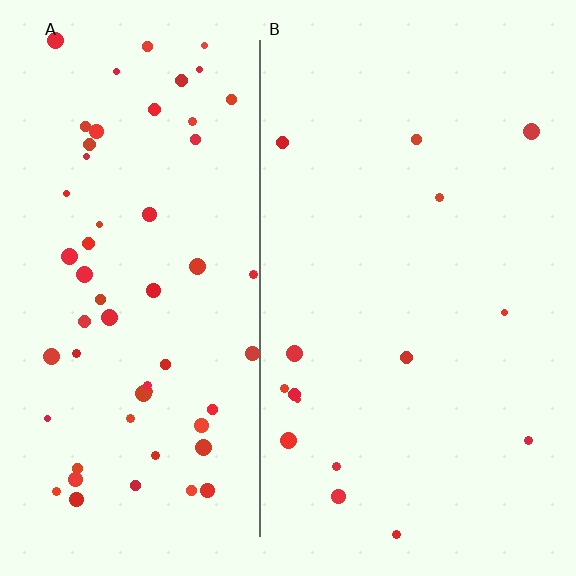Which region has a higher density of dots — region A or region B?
A (the left).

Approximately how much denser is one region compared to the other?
Approximately 3.9× — region A over region B.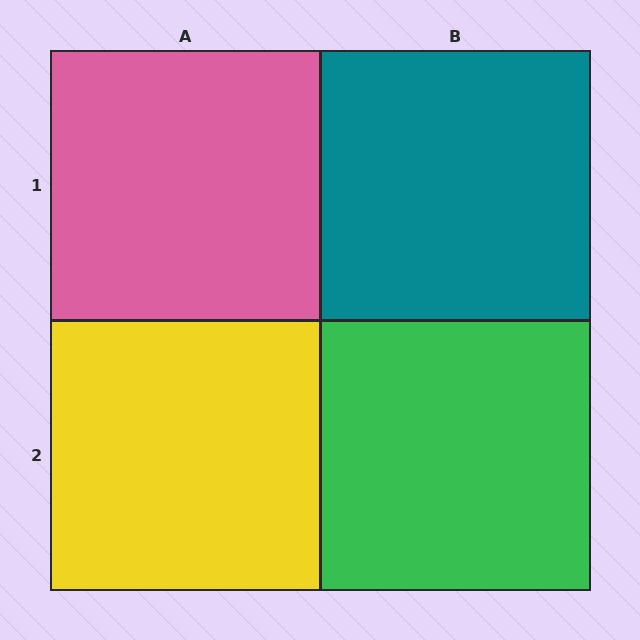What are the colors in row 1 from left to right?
Pink, teal.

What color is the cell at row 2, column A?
Yellow.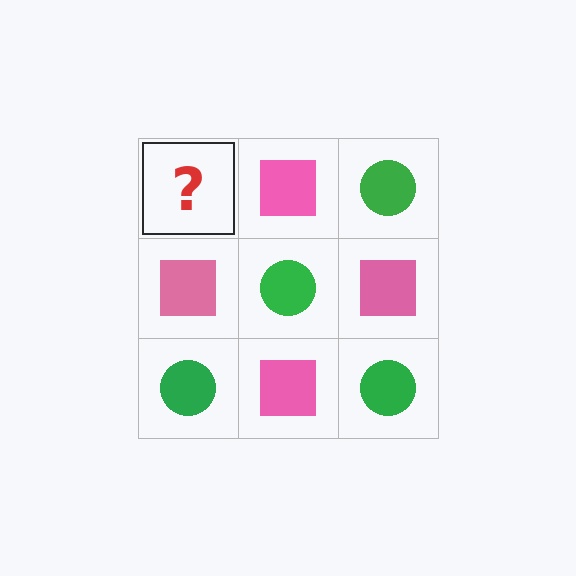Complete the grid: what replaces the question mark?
The question mark should be replaced with a green circle.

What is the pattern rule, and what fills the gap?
The rule is that it alternates green circle and pink square in a checkerboard pattern. The gap should be filled with a green circle.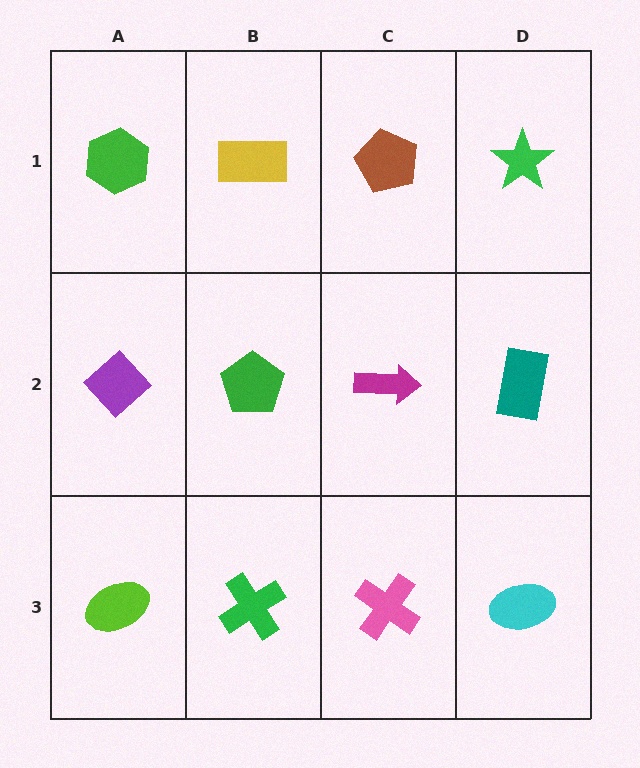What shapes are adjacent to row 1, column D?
A teal rectangle (row 2, column D), a brown pentagon (row 1, column C).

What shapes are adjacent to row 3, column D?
A teal rectangle (row 2, column D), a pink cross (row 3, column C).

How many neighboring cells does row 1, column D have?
2.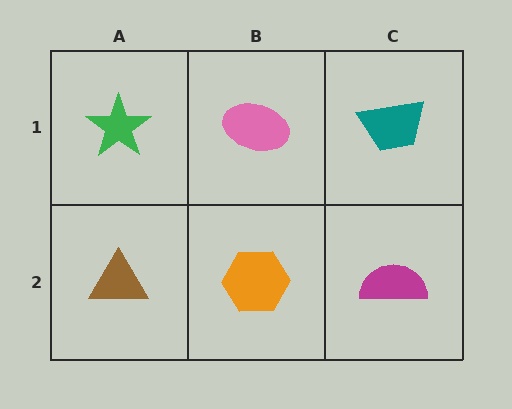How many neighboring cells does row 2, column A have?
2.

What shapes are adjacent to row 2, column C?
A teal trapezoid (row 1, column C), an orange hexagon (row 2, column B).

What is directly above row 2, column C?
A teal trapezoid.